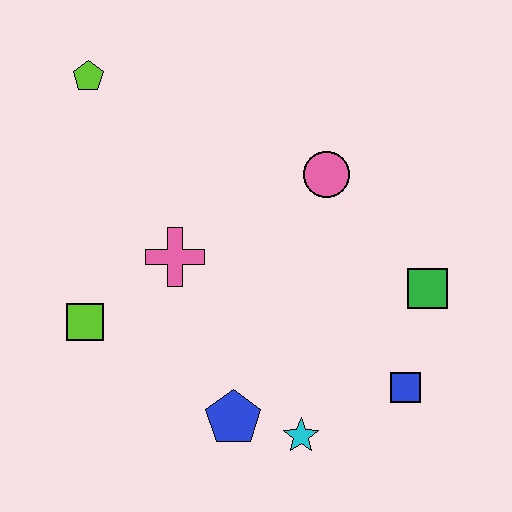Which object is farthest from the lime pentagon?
The blue square is farthest from the lime pentagon.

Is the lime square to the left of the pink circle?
Yes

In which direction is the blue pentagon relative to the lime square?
The blue pentagon is to the right of the lime square.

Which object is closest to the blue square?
The green square is closest to the blue square.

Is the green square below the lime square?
No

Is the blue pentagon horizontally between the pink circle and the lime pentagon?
Yes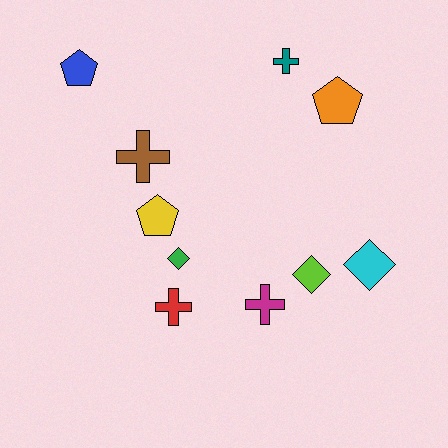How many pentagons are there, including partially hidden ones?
There are 3 pentagons.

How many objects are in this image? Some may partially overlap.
There are 10 objects.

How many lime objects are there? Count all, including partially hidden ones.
There is 1 lime object.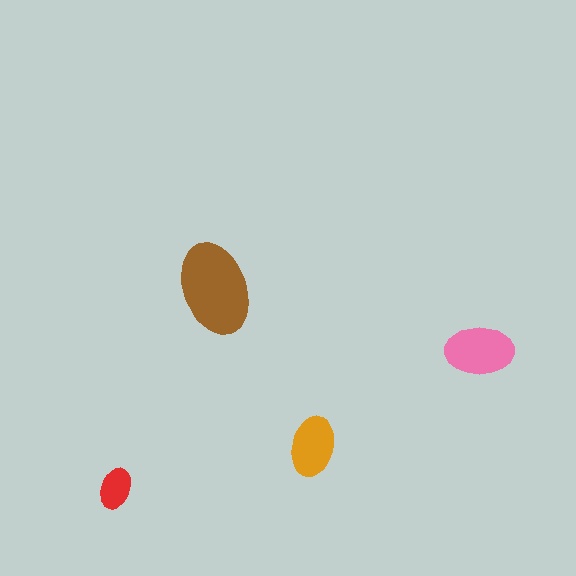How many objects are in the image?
There are 4 objects in the image.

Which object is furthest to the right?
The pink ellipse is rightmost.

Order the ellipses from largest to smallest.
the brown one, the pink one, the orange one, the red one.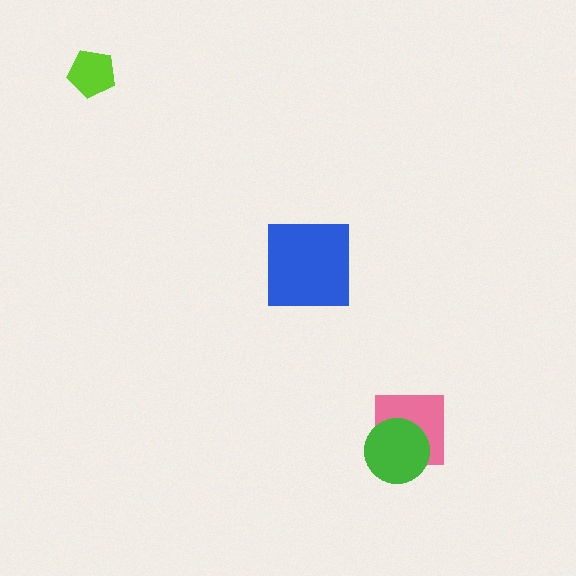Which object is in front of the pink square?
The green circle is in front of the pink square.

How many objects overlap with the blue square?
0 objects overlap with the blue square.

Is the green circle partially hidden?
No, no other shape covers it.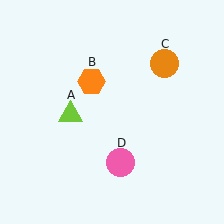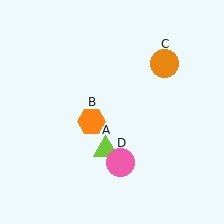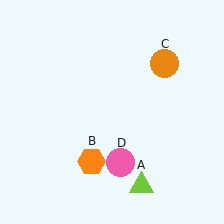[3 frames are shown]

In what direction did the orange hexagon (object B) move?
The orange hexagon (object B) moved down.